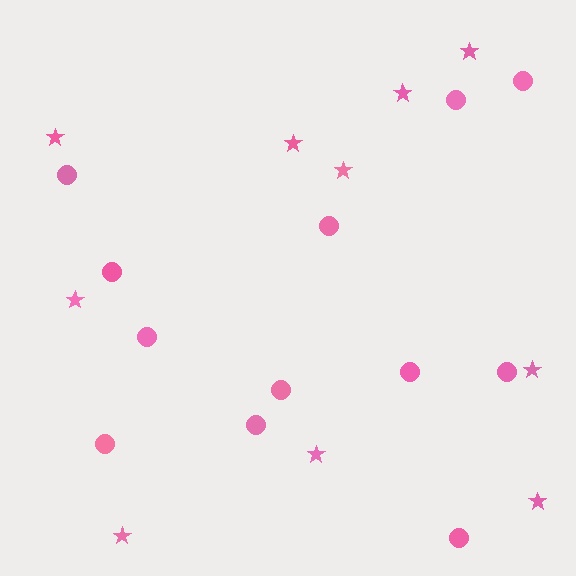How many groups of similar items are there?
There are 2 groups: one group of circles (12) and one group of stars (10).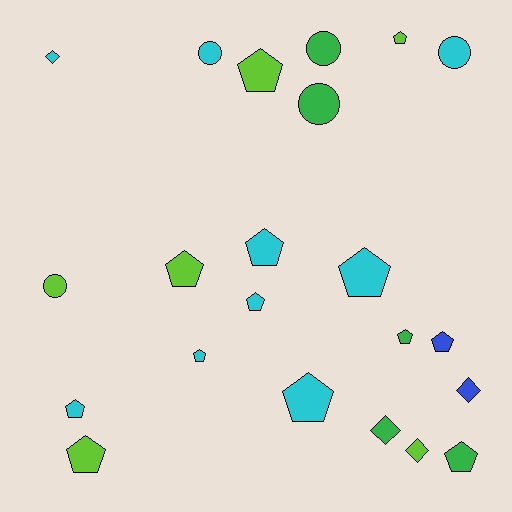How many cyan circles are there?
There are 2 cyan circles.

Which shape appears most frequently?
Pentagon, with 13 objects.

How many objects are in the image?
There are 22 objects.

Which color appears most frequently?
Cyan, with 9 objects.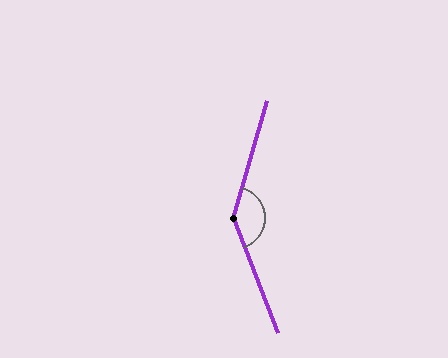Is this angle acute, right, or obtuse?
It is obtuse.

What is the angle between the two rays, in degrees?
Approximately 143 degrees.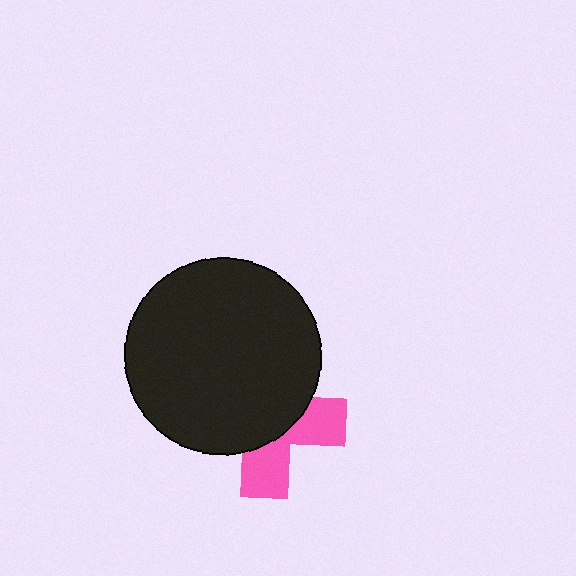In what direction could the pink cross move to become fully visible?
The pink cross could move toward the lower-right. That would shift it out from behind the black circle entirely.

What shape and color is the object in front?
The object in front is a black circle.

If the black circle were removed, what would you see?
You would see the complete pink cross.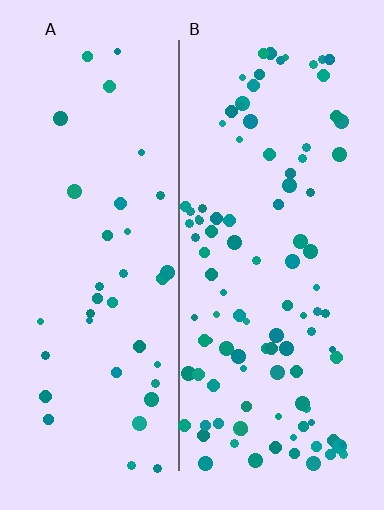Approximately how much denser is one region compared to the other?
Approximately 2.7× — region B over region A.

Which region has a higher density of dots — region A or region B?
B (the right).